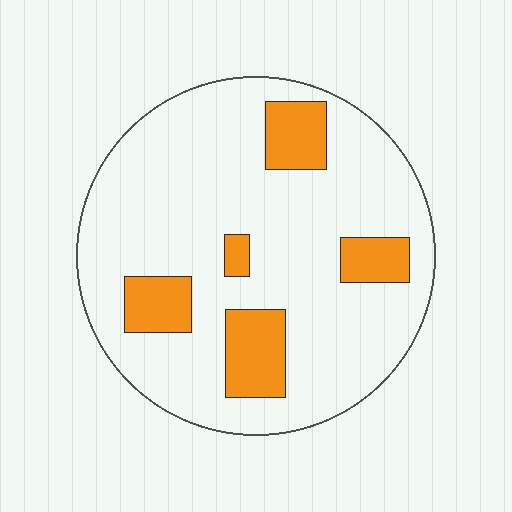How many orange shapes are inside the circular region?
5.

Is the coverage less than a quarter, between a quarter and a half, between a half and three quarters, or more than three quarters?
Less than a quarter.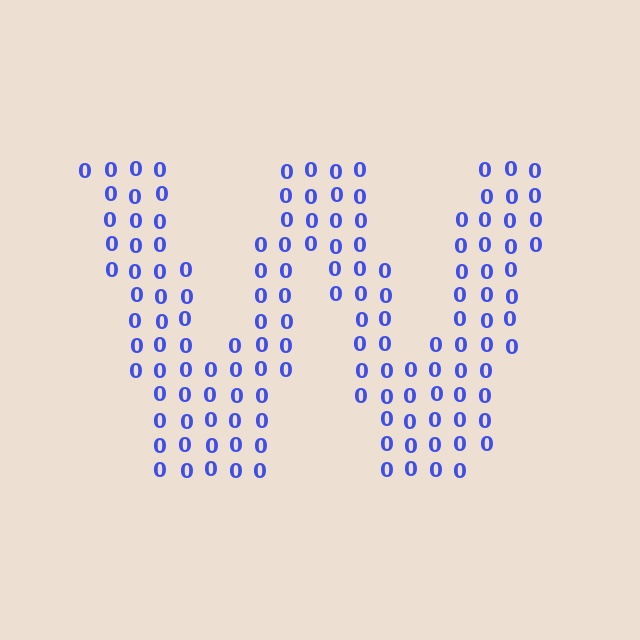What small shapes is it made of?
It is made of small digit 0's.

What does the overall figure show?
The overall figure shows the letter W.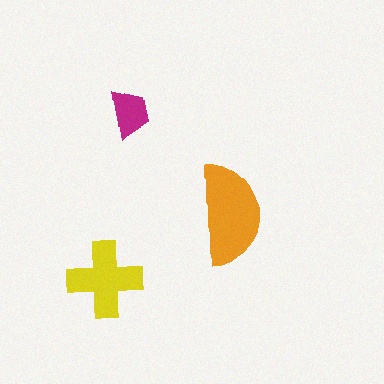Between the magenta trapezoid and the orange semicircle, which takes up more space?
The orange semicircle.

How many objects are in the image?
There are 3 objects in the image.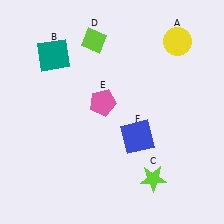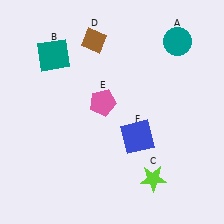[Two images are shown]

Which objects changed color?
A changed from yellow to teal. D changed from lime to brown.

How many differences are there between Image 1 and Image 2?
There are 2 differences between the two images.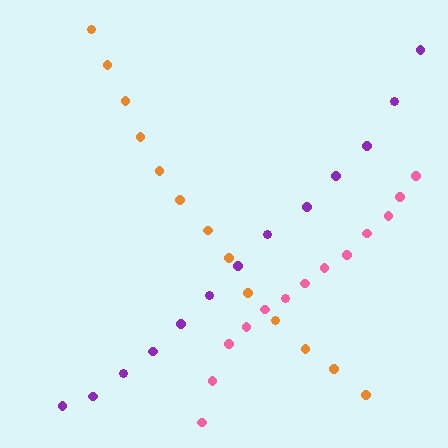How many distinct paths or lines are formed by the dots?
There are 3 distinct paths.